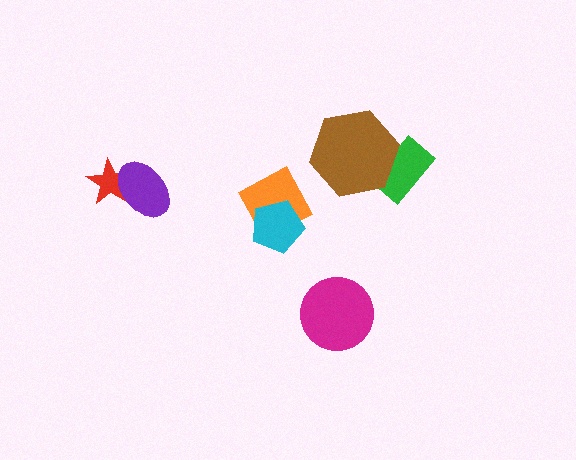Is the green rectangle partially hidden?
Yes, it is partially covered by another shape.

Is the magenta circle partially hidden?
No, no other shape covers it.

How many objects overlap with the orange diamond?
1 object overlaps with the orange diamond.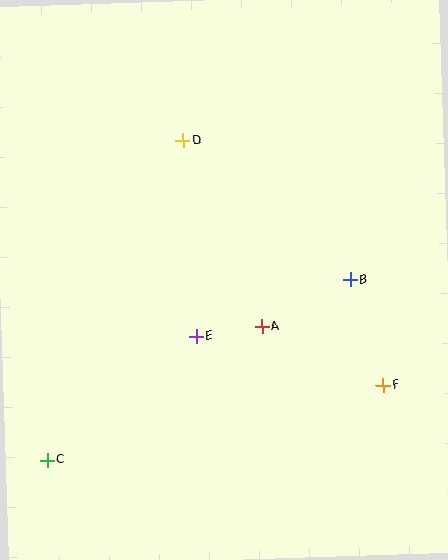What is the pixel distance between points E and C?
The distance between E and C is 194 pixels.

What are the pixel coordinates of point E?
Point E is at (196, 336).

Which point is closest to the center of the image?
Point A at (262, 327) is closest to the center.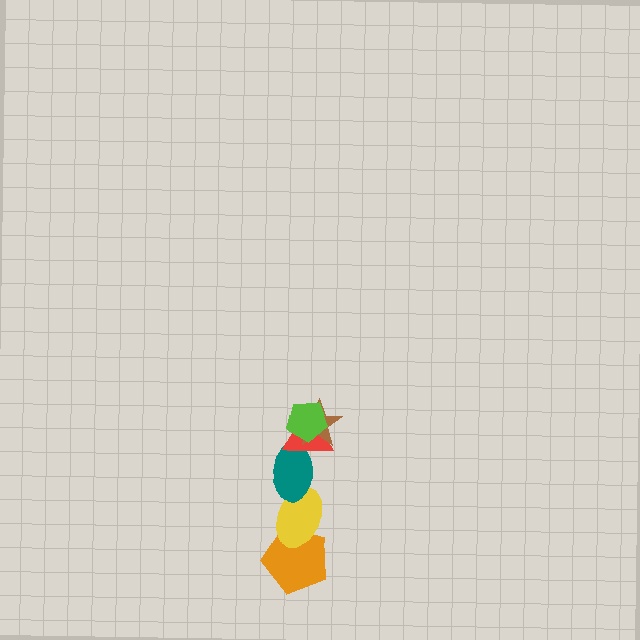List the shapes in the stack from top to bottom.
From top to bottom: the lime pentagon, the brown star, the red triangle, the teal ellipse, the yellow ellipse, the orange pentagon.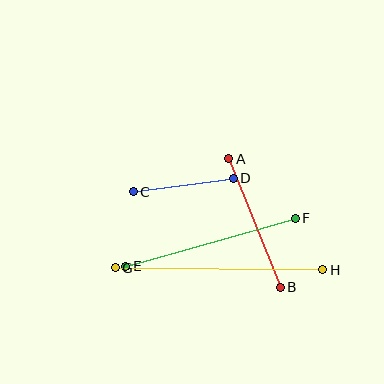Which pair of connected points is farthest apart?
Points G and H are farthest apart.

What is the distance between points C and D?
The distance is approximately 101 pixels.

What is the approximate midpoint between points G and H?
The midpoint is at approximately (219, 269) pixels.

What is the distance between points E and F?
The distance is approximately 176 pixels.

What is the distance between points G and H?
The distance is approximately 208 pixels.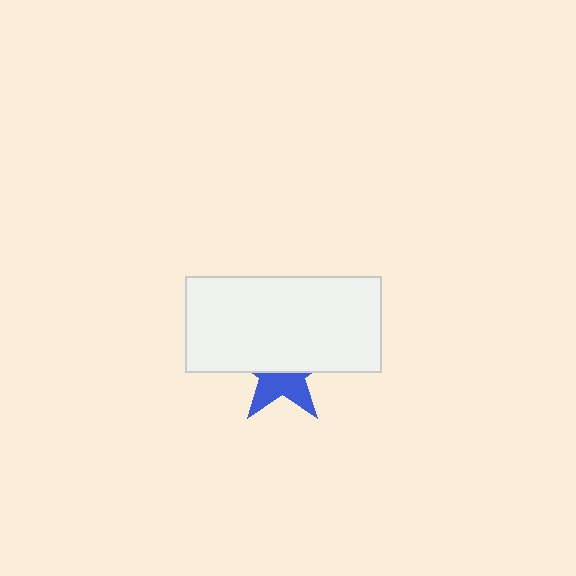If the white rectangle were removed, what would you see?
You would see the complete blue star.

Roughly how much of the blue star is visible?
A small part of it is visible (roughly 41%).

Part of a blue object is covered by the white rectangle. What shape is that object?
It is a star.